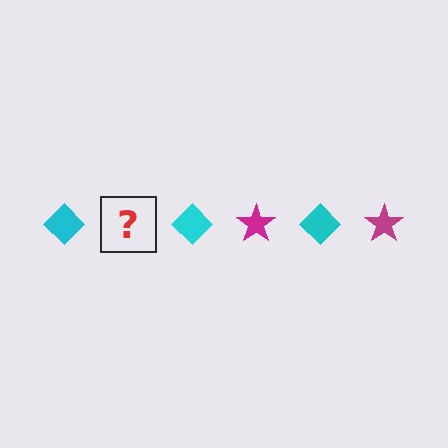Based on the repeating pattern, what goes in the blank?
The blank should be a magenta star.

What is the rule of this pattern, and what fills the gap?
The rule is that the pattern alternates between cyan diamond and magenta star. The gap should be filled with a magenta star.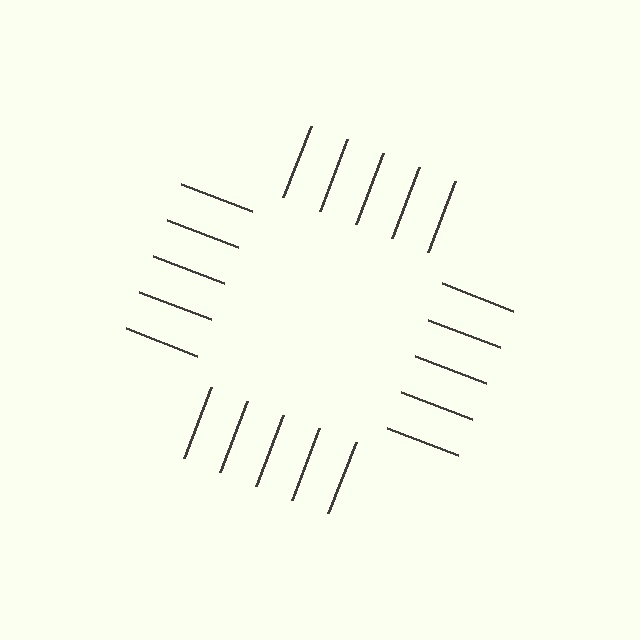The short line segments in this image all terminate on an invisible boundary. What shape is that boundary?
An illusory square — the line segments terminate on its edges but no continuous stroke is drawn.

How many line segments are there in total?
20 — 5 along each of the 4 edges.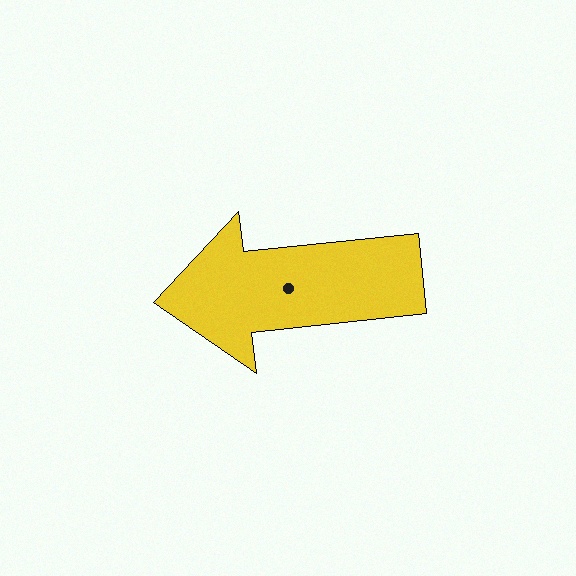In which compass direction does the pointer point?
West.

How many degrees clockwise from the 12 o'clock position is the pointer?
Approximately 264 degrees.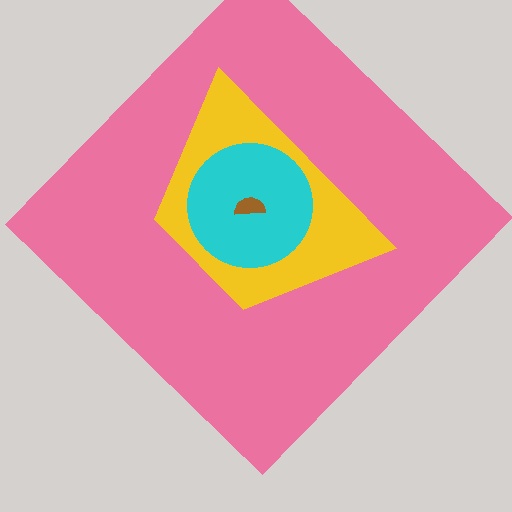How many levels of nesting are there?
4.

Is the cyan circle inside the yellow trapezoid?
Yes.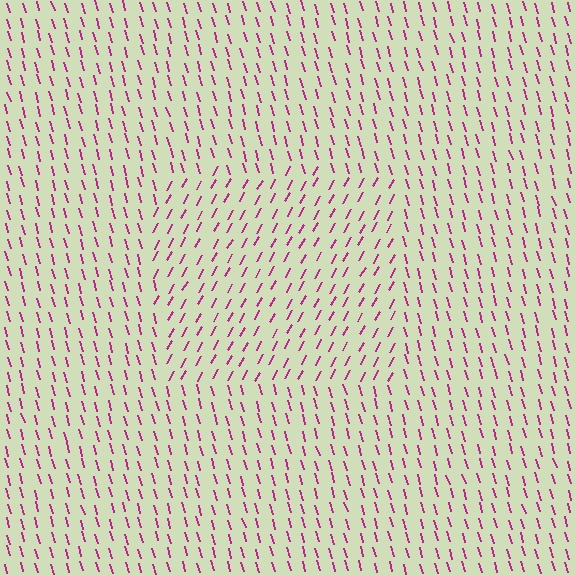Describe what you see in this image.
The image is filled with small magenta line segments. A rectangle region in the image has lines oriented differently from the surrounding lines, creating a visible texture boundary.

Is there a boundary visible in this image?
Yes, there is a texture boundary formed by a change in line orientation.